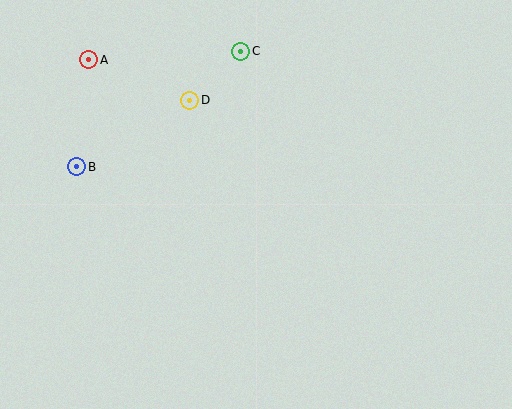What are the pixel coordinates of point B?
Point B is at (77, 167).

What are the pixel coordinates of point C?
Point C is at (241, 51).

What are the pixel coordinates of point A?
Point A is at (89, 60).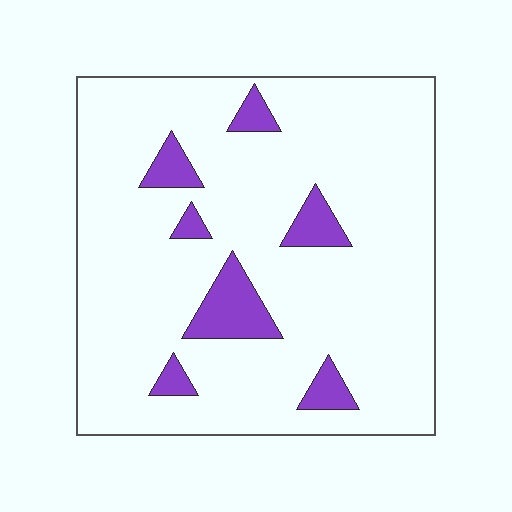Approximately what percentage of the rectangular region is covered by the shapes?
Approximately 10%.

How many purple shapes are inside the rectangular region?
7.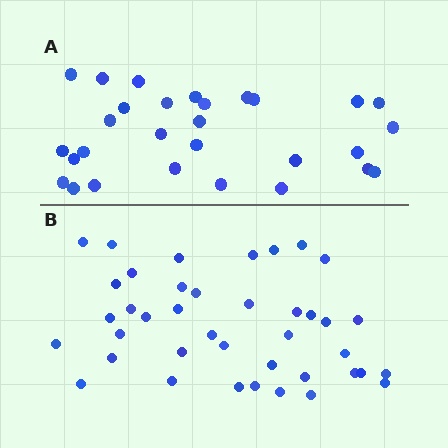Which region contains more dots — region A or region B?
Region B (the bottom region) has more dots.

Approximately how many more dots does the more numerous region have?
Region B has roughly 12 or so more dots than region A.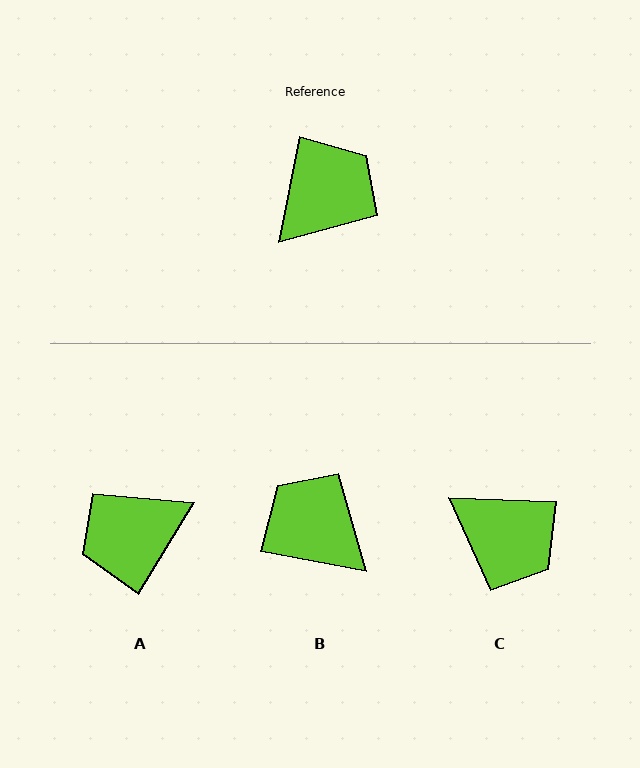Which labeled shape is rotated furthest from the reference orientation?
A, about 160 degrees away.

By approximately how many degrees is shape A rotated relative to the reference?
Approximately 160 degrees counter-clockwise.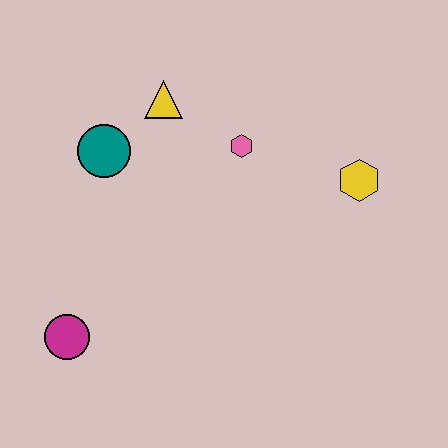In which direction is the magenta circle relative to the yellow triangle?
The magenta circle is below the yellow triangle.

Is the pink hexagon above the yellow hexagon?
Yes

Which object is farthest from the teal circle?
The yellow hexagon is farthest from the teal circle.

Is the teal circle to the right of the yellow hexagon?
No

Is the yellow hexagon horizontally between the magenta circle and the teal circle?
No